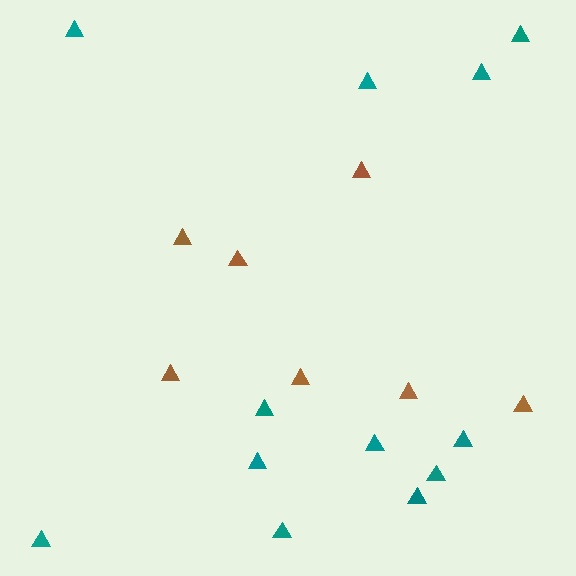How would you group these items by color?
There are 2 groups: one group of teal triangles (12) and one group of brown triangles (7).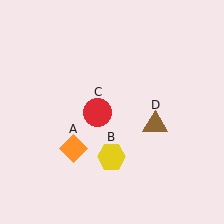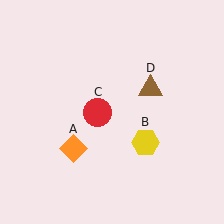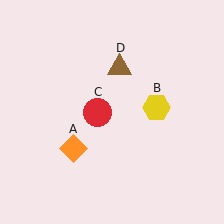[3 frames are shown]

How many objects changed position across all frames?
2 objects changed position: yellow hexagon (object B), brown triangle (object D).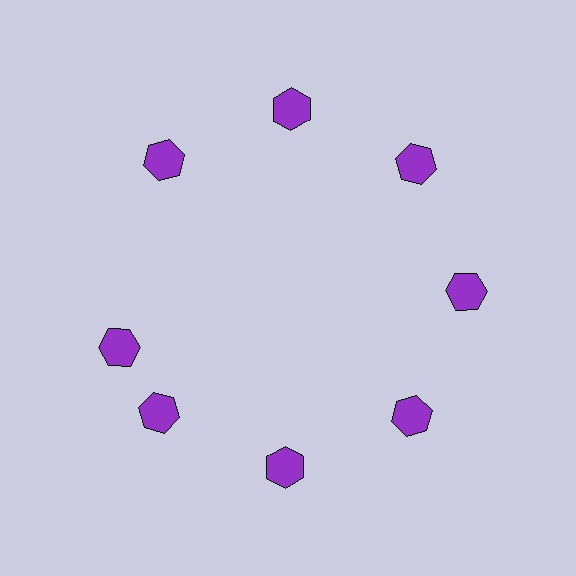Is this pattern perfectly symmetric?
No. The 8 purple hexagons are arranged in a ring, but one element near the 9 o'clock position is rotated out of alignment along the ring, breaking the 8-fold rotational symmetry.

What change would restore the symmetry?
The symmetry would be restored by rotating it back into even spacing with its neighbors so that all 8 hexagons sit at equal angles and equal distance from the center.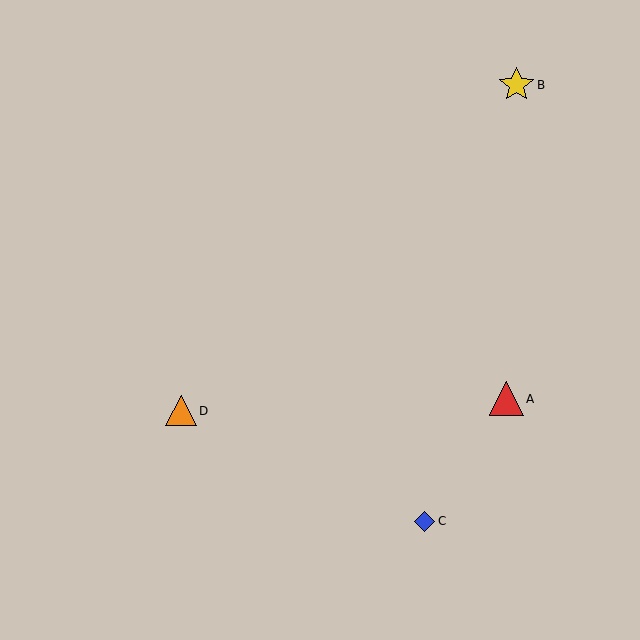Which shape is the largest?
The yellow star (labeled B) is the largest.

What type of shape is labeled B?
Shape B is a yellow star.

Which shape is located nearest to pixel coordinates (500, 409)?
The red triangle (labeled A) at (506, 399) is nearest to that location.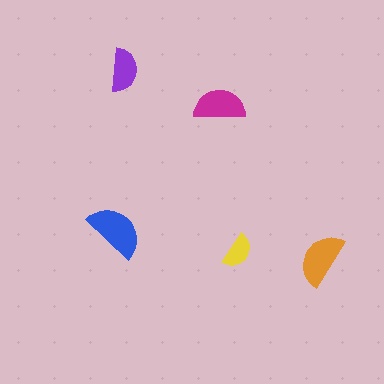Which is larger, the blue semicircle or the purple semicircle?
The blue one.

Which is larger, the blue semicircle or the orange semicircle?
The blue one.